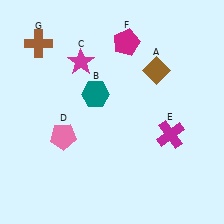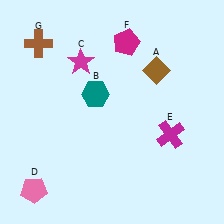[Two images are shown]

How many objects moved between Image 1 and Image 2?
1 object moved between the two images.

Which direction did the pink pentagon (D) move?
The pink pentagon (D) moved down.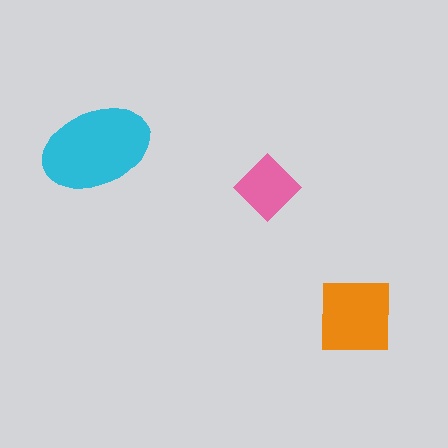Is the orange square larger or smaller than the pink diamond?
Larger.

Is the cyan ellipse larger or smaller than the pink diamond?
Larger.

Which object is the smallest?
The pink diamond.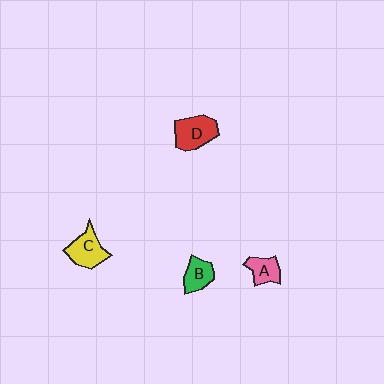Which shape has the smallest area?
Shape A (pink).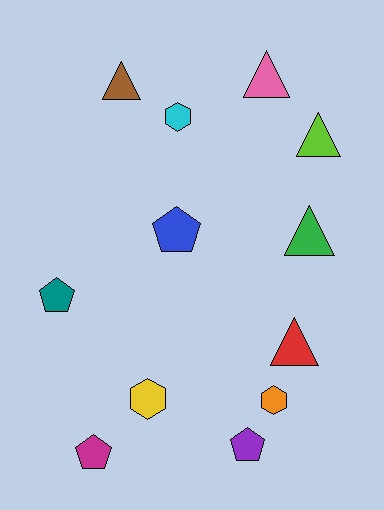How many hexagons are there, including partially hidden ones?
There are 3 hexagons.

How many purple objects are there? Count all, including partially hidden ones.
There is 1 purple object.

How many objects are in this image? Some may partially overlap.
There are 12 objects.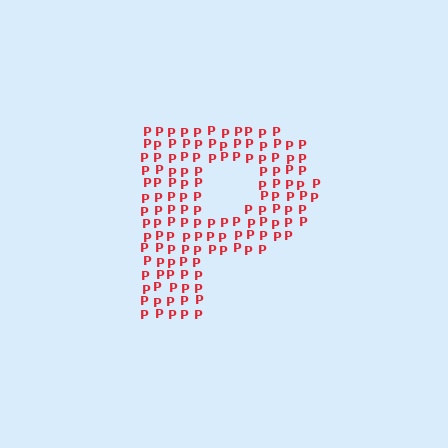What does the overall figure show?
The overall figure shows the letter P.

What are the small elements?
The small elements are letter P's.